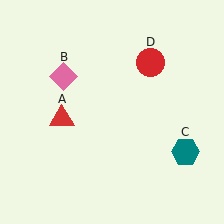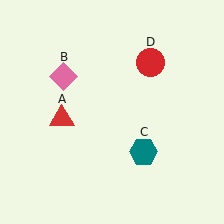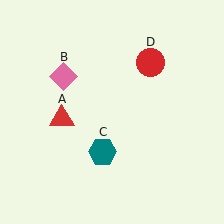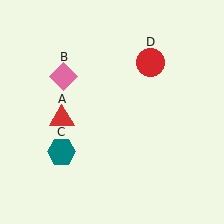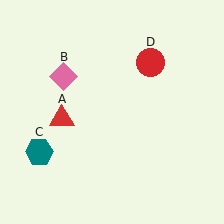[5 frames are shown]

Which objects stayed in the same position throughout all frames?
Red triangle (object A) and pink diamond (object B) and red circle (object D) remained stationary.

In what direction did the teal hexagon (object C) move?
The teal hexagon (object C) moved left.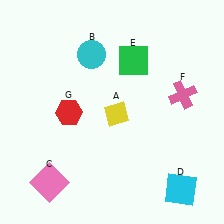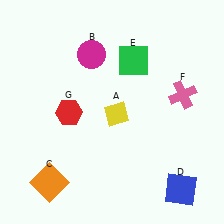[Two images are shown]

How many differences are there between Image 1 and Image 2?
There are 3 differences between the two images.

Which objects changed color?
B changed from cyan to magenta. C changed from pink to orange. D changed from cyan to blue.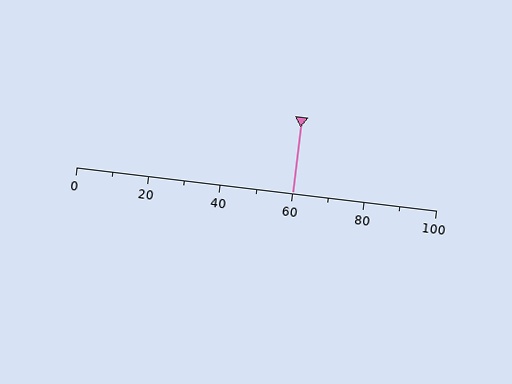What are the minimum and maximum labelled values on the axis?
The axis runs from 0 to 100.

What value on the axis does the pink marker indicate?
The marker indicates approximately 60.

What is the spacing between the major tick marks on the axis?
The major ticks are spaced 20 apart.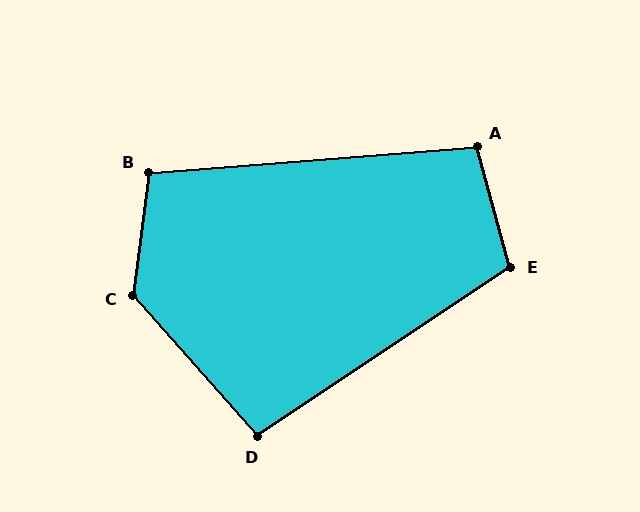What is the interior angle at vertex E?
Approximately 108 degrees (obtuse).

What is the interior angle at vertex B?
Approximately 101 degrees (obtuse).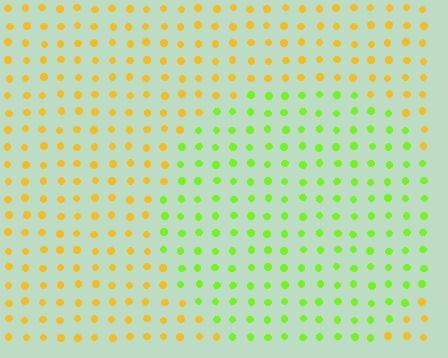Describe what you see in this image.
The image is filled with small yellow elements in a uniform arrangement. A circle-shaped region is visible where the elements are tinted to a slightly different hue, forming a subtle color boundary.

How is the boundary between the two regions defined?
The boundary is defined purely by a slight shift in hue (about 52 degrees). Spacing, size, and orientation are identical on both sides.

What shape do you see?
I see a circle.